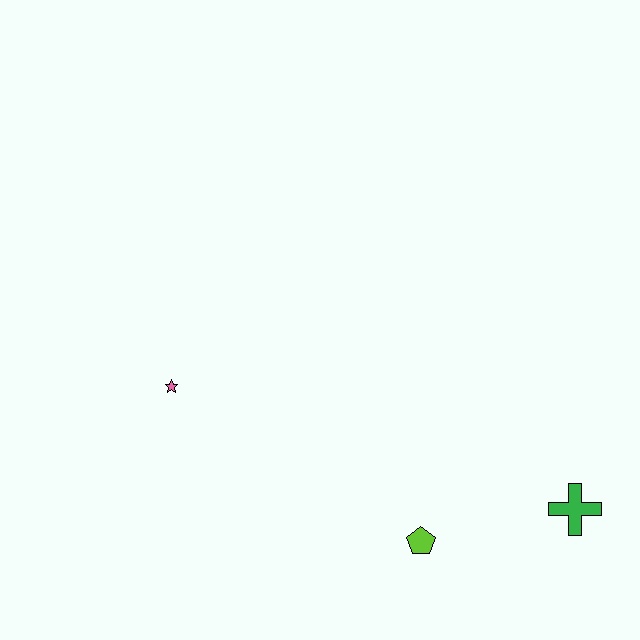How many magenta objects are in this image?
There are no magenta objects.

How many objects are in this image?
There are 3 objects.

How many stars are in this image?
There is 1 star.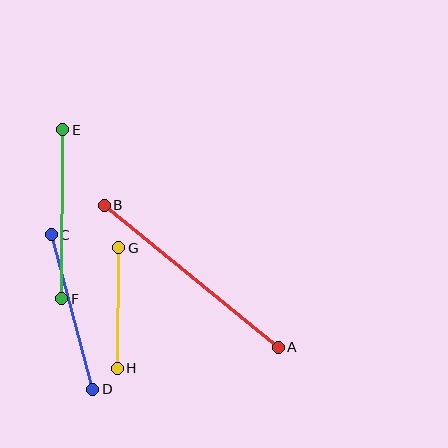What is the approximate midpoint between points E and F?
The midpoint is at approximately (62, 214) pixels.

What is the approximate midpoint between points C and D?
The midpoint is at approximately (72, 312) pixels.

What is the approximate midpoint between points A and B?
The midpoint is at approximately (191, 276) pixels.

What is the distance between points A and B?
The distance is approximately 224 pixels.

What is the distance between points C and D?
The distance is approximately 160 pixels.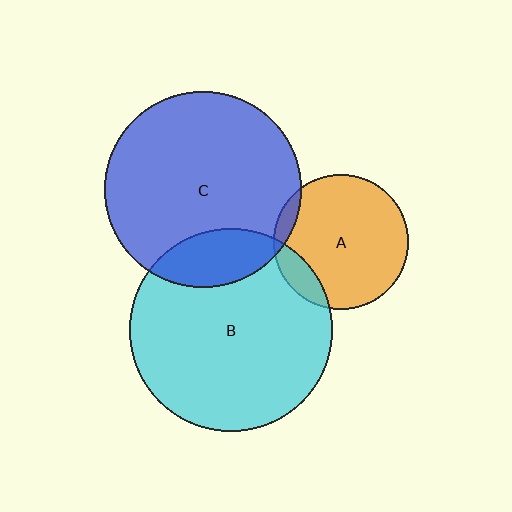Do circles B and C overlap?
Yes.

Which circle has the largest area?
Circle B (cyan).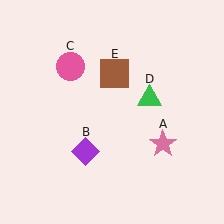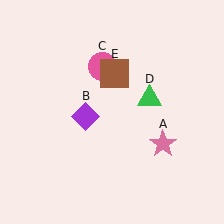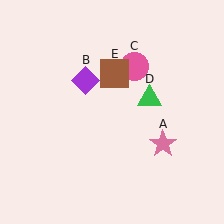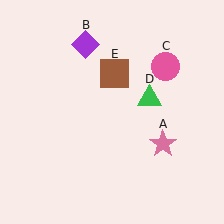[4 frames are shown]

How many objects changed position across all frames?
2 objects changed position: purple diamond (object B), pink circle (object C).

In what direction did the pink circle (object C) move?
The pink circle (object C) moved right.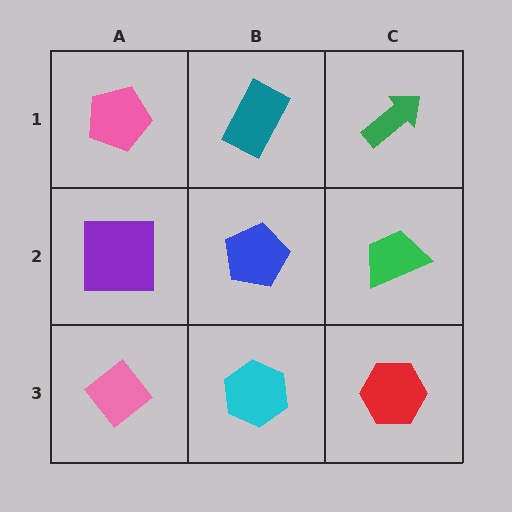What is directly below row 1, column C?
A green trapezoid.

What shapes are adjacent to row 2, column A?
A pink pentagon (row 1, column A), a pink diamond (row 3, column A), a blue pentagon (row 2, column B).